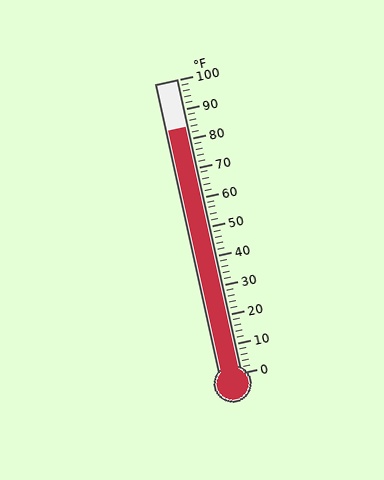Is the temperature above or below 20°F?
The temperature is above 20°F.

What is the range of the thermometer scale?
The thermometer scale ranges from 0°F to 100°F.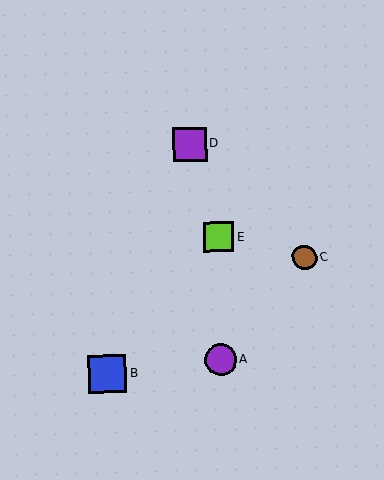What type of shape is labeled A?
Shape A is a purple circle.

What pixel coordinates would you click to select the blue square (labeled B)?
Click at (107, 374) to select the blue square B.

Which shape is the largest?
The blue square (labeled B) is the largest.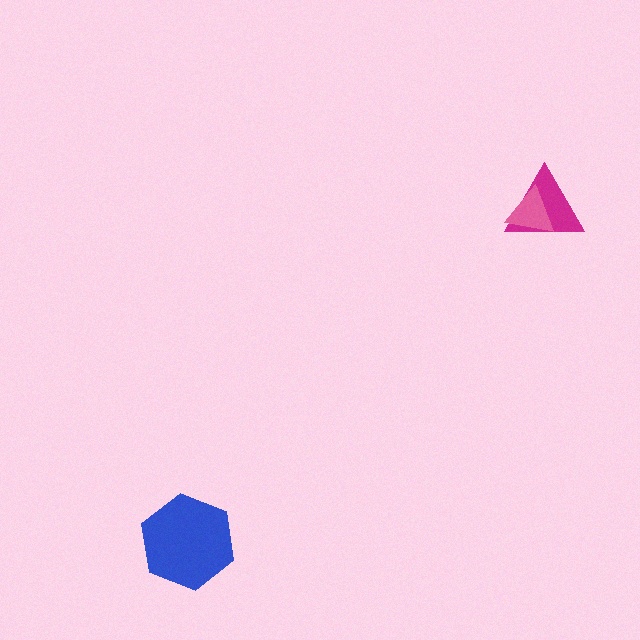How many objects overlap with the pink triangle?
1 object overlaps with the pink triangle.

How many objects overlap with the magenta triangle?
1 object overlaps with the magenta triangle.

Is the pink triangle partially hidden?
No, no other shape covers it.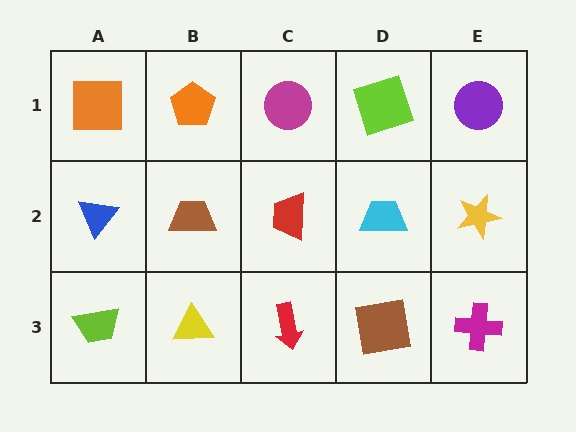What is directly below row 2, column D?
A brown square.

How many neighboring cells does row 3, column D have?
3.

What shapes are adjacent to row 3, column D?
A cyan trapezoid (row 2, column D), a red arrow (row 3, column C), a magenta cross (row 3, column E).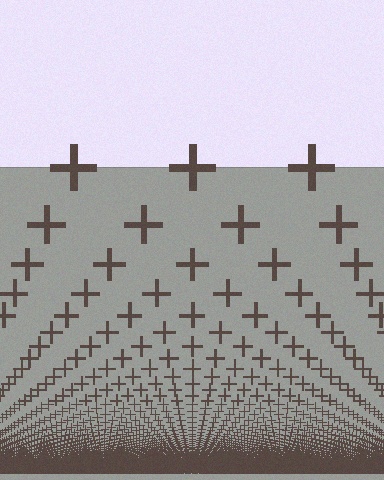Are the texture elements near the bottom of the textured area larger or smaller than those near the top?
Smaller. The gradient is inverted — elements near the bottom are smaller and denser.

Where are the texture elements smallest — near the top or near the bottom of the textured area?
Near the bottom.